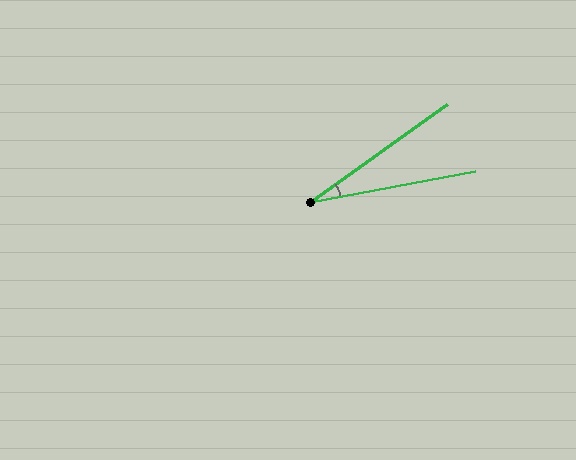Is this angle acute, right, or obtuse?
It is acute.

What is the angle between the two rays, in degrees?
Approximately 25 degrees.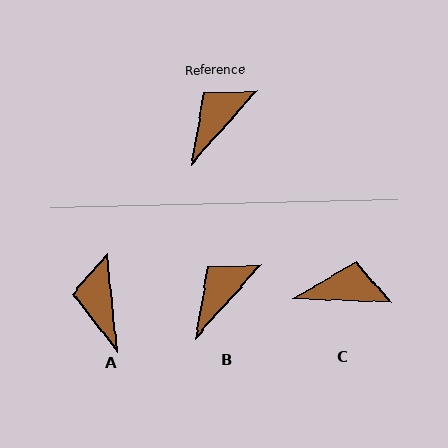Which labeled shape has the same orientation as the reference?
B.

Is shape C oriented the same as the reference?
No, it is off by about 51 degrees.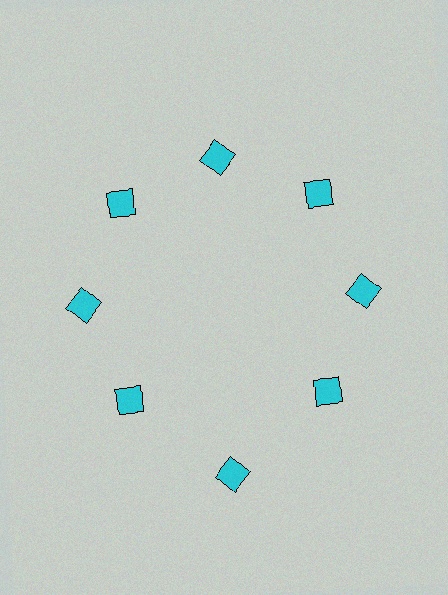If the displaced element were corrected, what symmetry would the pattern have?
It would have 8-fold rotational symmetry — the pattern would map onto itself every 45 degrees.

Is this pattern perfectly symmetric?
No. The 8 cyan diamonds are arranged in a ring, but one element near the 6 o'clock position is pushed outward from the center, breaking the 8-fold rotational symmetry.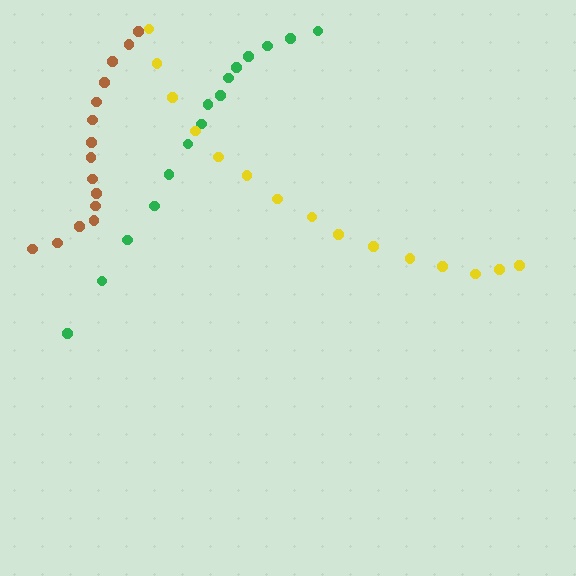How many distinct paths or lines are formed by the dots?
There are 3 distinct paths.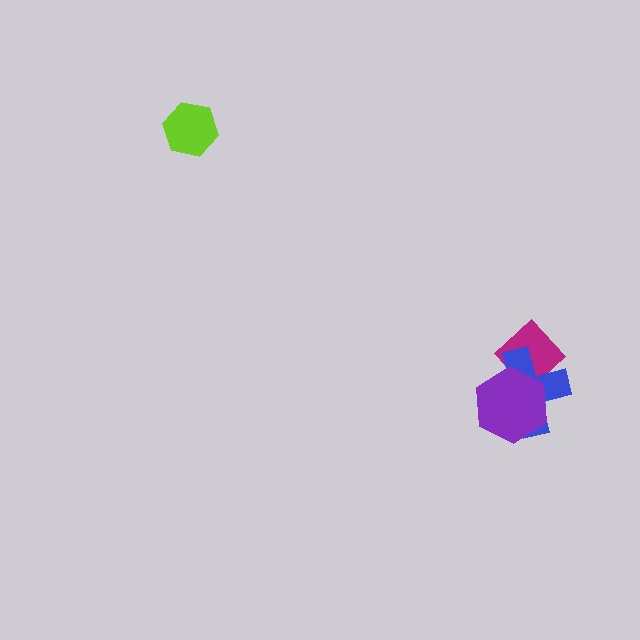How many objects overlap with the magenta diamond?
2 objects overlap with the magenta diamond.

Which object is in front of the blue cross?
The purple hexagon is in front of the blue cross.